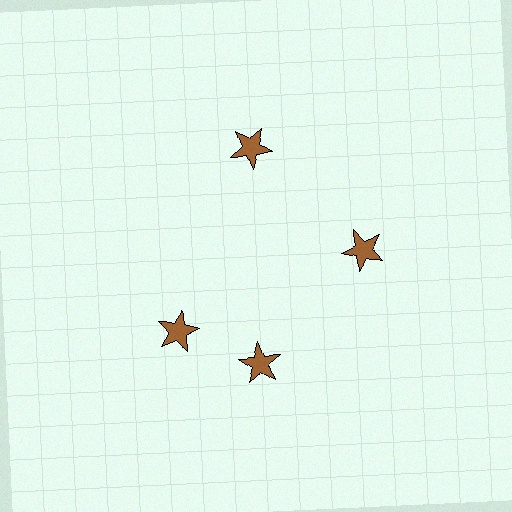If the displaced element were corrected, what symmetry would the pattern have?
It would have 4-fold rotational symmetry — the pattern would map onto itself every 90 degrees.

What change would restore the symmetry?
The symmetry would be restored by rotating it back into even spacing with its neighbors so that all 4 stars sit at equal angles and equal distance from the center.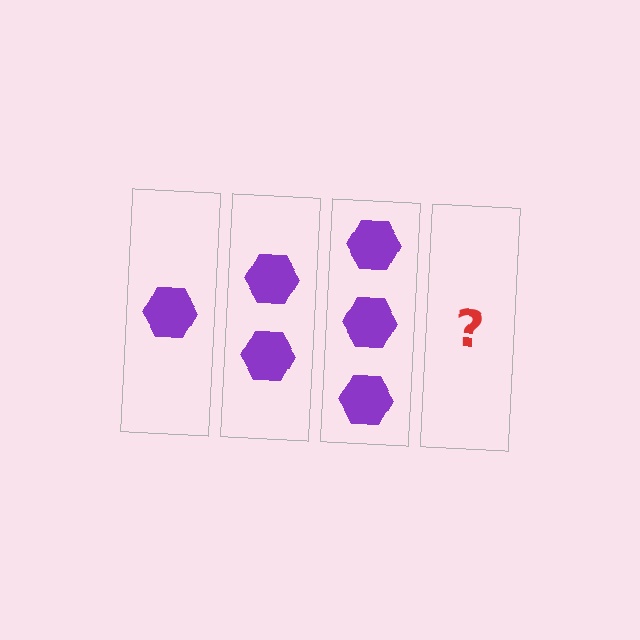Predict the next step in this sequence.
The next step is 4 hexagons.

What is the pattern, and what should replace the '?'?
The pattern is that each step adds one more hexagon. The '?' should be 4 hexagons.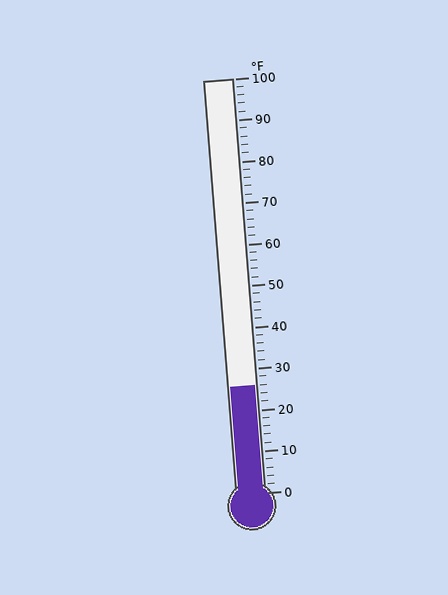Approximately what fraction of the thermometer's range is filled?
The thermometer is filled to approximately 25% of its range.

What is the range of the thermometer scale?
The thermometer scale ranges from 0°F to 100°F.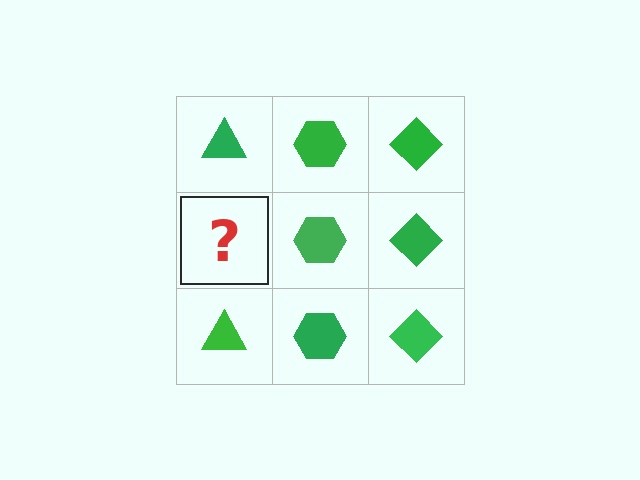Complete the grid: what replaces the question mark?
The question mark should be replaced with a green triangle.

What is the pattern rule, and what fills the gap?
The rule is that each column has a consistent shape. The gap should be filled with a green triangle.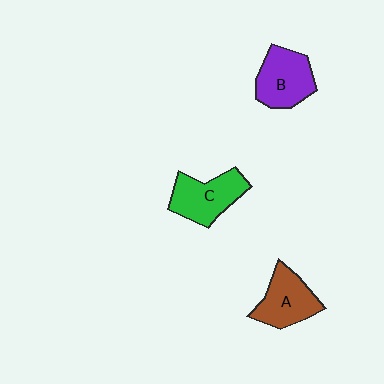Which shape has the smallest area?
Shape A (brown).